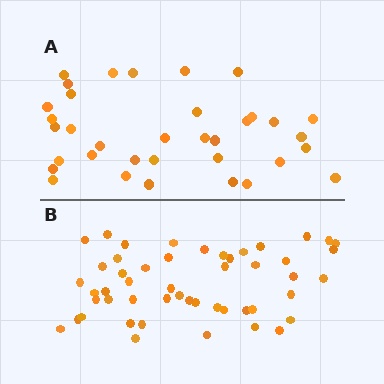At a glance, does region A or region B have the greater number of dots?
Region B (the bottom region) has more dots.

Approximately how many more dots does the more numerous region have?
Region B has approximately 15 more dots than region A.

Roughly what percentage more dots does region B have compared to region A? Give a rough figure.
About 45% more.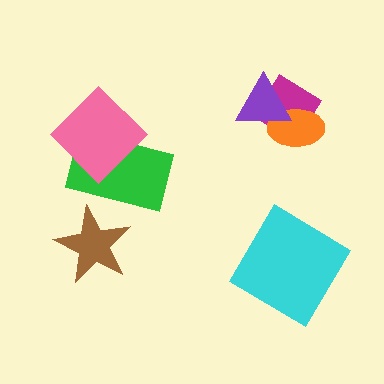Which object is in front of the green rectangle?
The pink diamond is in front of the green rectangle.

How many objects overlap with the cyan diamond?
0 objects overlap with the cyan diamond.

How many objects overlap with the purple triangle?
2 objects overlap with the purple triangle.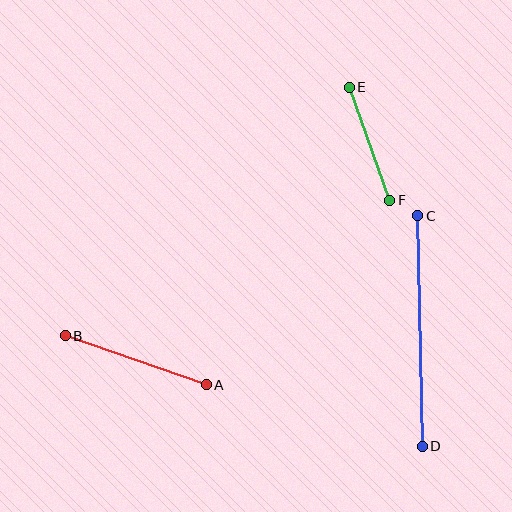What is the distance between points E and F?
The distance is approximately 120 pixels.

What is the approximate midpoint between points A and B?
The midpoint is at approximately (136, 360) pixels.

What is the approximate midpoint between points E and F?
The midpoint is at approximately (369, 144) pixels.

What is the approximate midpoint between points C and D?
The midpoint is at approximately (420, 331) pixels.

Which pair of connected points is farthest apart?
Points C and D are farthest apart.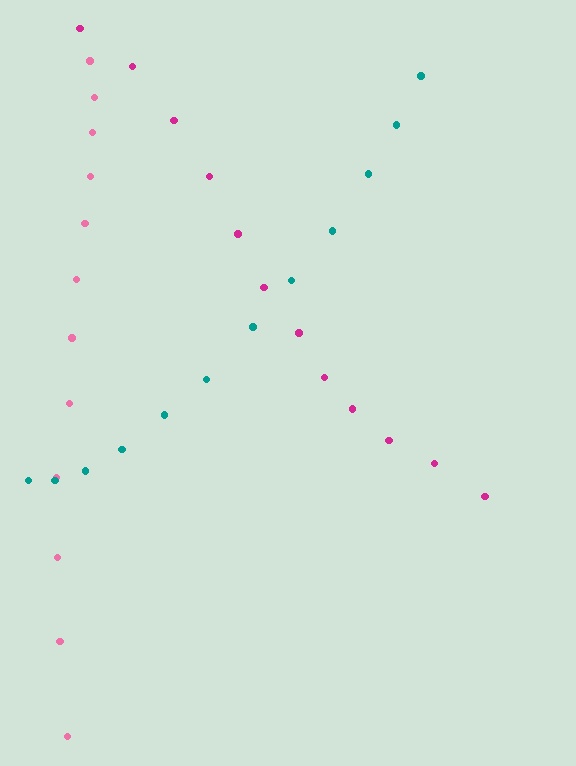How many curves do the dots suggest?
There are 3 distinct paths.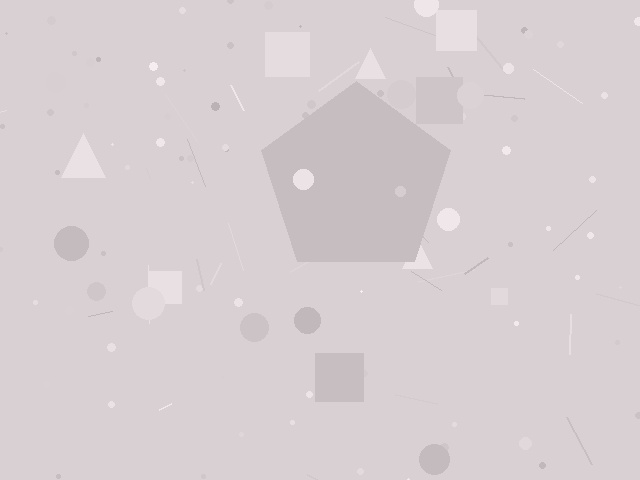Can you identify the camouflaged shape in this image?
The camouflaged shape is a pentagon.